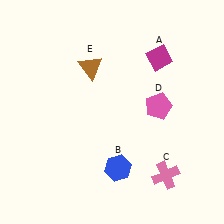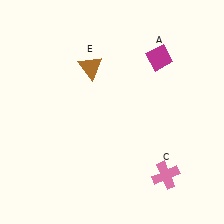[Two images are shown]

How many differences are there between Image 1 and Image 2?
There are 2 differences between the two images.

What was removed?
The pink pentagon (D), the blue hexagon (B) were removed in Image 2.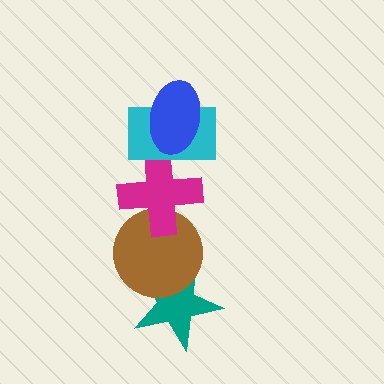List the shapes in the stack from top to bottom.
From top to bottom: the blue ellipse, the cyan rectangle, the magenta cross, the brown circle, the teal star.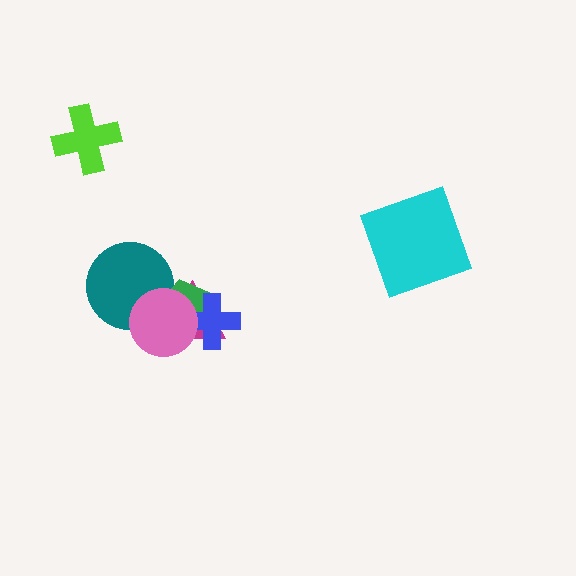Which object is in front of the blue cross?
The pink circle is in front of the blue cross.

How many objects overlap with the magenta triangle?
4 objects overlap with the magenta triangle.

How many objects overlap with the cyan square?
0 objects overlap with the cyan square.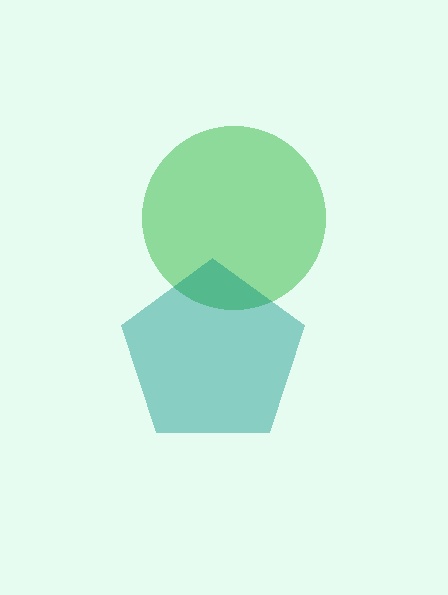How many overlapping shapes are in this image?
There are 2 overlapping shapes in the image.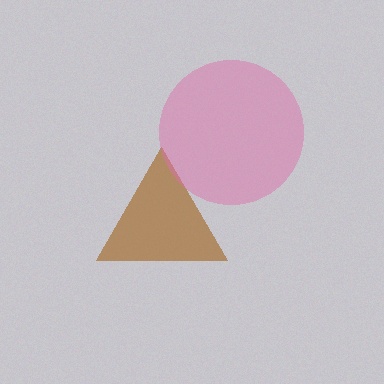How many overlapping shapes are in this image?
There are 2 overlapping shapes in the image.